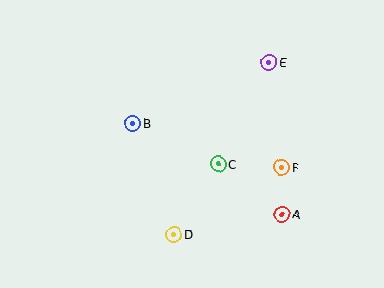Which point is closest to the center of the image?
Point C at (218, 164) is closest to the center.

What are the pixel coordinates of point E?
Point E is at (269, 62).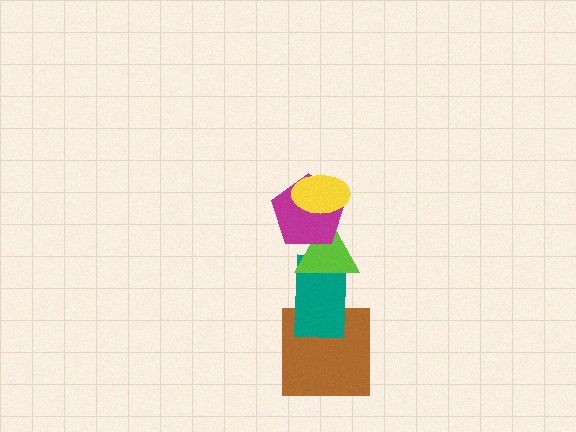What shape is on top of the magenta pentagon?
The yellow ellipse is on top of the magenta pentagon.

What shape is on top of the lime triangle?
The magenta pentagon is on top of the lime triangle.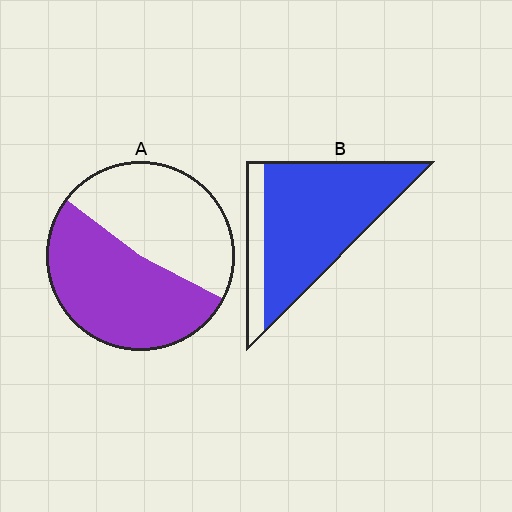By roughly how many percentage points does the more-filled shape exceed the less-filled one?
By roughly 30 percentage points (B over A).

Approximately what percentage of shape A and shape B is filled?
A is approximately 55% and B is approximately 80%.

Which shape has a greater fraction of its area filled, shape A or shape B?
Shape B.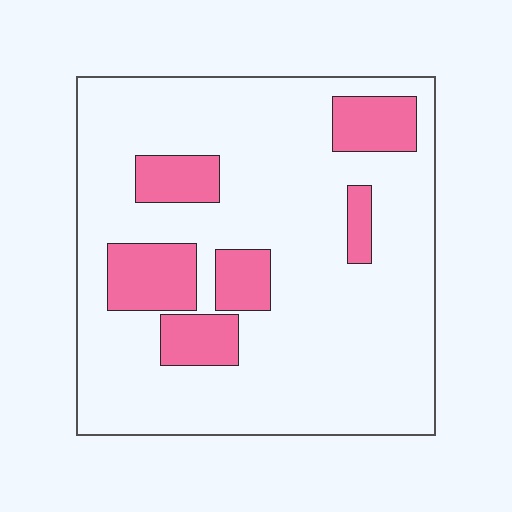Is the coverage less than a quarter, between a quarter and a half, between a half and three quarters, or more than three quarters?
Less than a quarter.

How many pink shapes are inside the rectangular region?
6.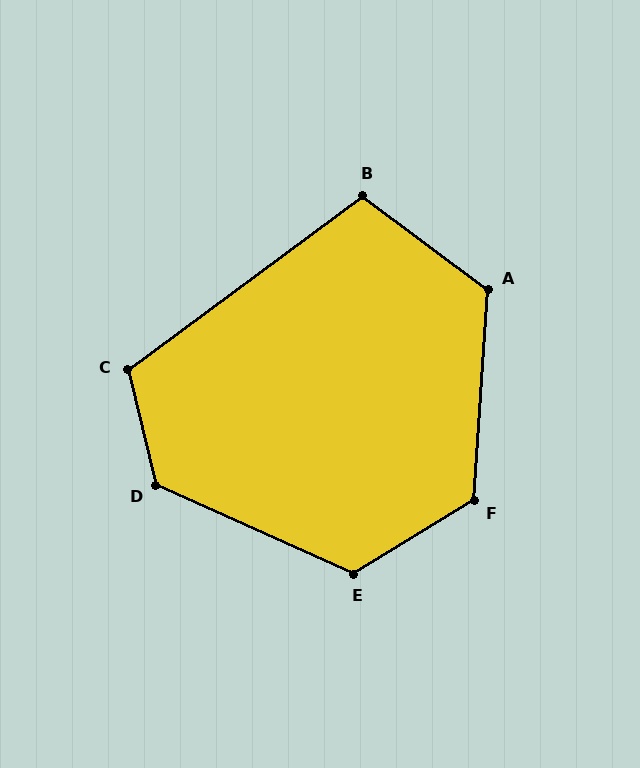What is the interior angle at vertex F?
Approximately 125 degrees (obtuse).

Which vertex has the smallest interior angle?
B, at approximately 107 degrees.